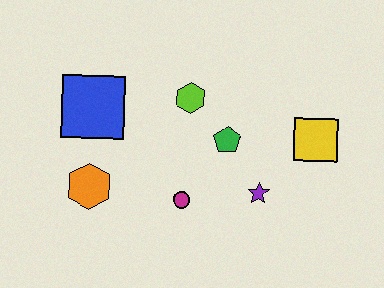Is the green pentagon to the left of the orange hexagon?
No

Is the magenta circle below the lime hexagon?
Yes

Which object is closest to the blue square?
The orange hexagon is closest to the blue square.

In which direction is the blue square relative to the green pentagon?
The blue square is to the left of the green pentagon.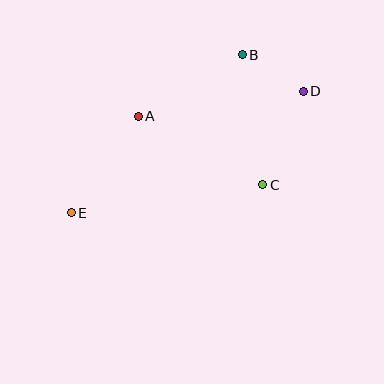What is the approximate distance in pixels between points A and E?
The distance between A and E is approximately 118 pixels.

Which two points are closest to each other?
Points B and D are closest to each other.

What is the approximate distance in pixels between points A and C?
The distance between A and C is approximately 142 pixels.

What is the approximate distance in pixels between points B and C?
The distance between B and C is approximately 132 pixels.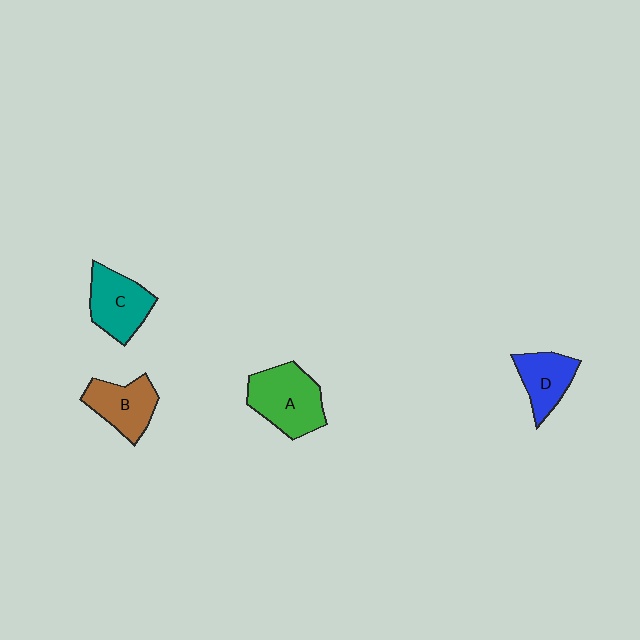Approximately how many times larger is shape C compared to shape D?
Approximately 1.2 times.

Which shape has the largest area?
Shape A (green).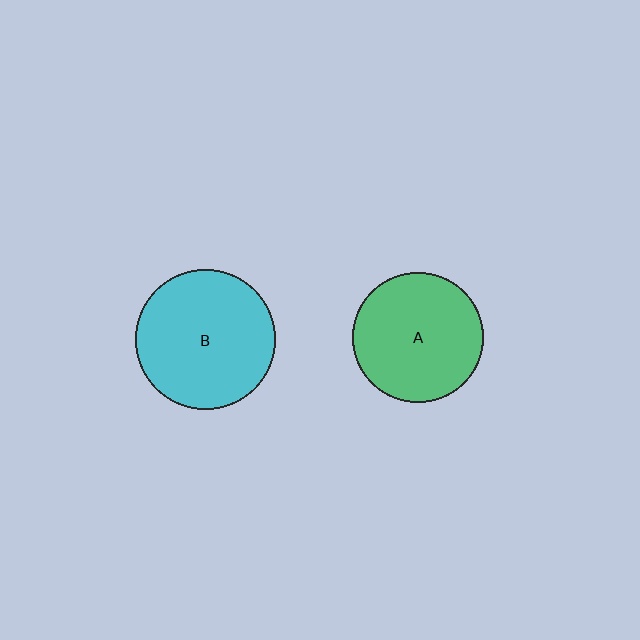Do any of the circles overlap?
No, none of the circles overlap.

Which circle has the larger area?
Circle B (cyan).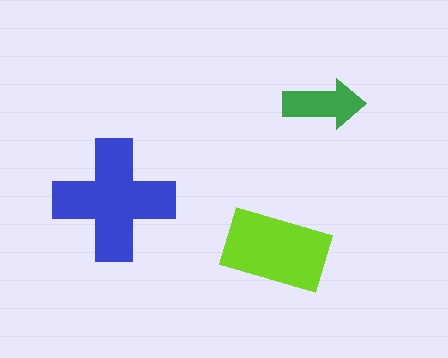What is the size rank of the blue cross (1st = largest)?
1st.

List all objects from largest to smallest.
The blue cross, the lime rectangle, the green arrow.